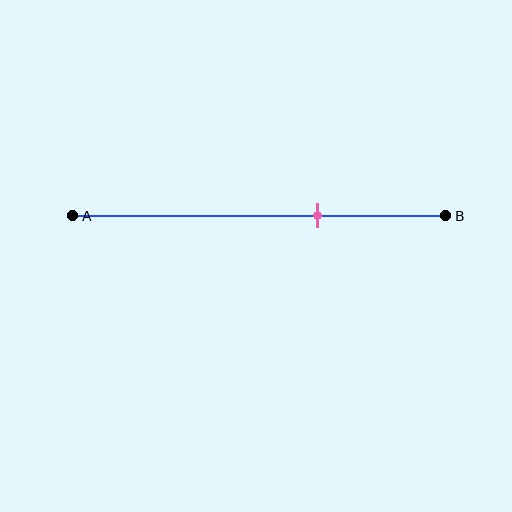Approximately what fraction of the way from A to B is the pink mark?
The pink mark is approximately 65% of the way from A to B.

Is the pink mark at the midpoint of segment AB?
No, the mark is at about 65% from A, not at the 50% midpoint.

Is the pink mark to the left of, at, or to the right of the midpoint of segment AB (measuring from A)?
The pink mark is to the right of the midpoint of segment AB.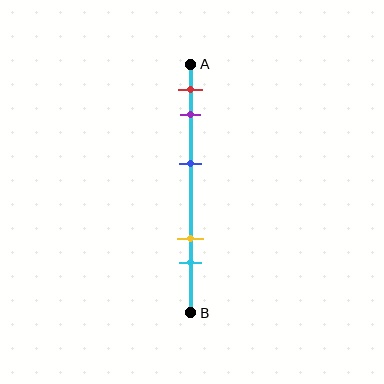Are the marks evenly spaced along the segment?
No, the marks are not evenly spaced.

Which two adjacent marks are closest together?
The red and purple marks are the closest adjacent pair.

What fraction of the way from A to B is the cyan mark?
The cyan mark is approximately 80% (0.8) of the way from A to B.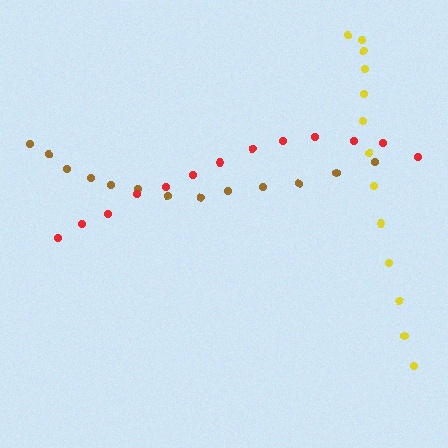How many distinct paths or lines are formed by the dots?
There are 3 distinct paths.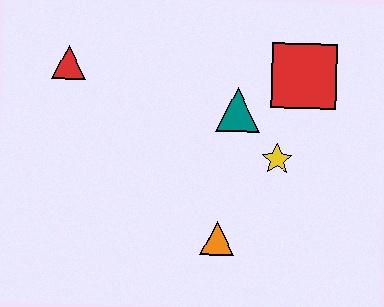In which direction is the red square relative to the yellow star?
The red square is above the yellow star.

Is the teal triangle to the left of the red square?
Yes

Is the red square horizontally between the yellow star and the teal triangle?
No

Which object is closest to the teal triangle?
The yellow star is closest to the teal triangle.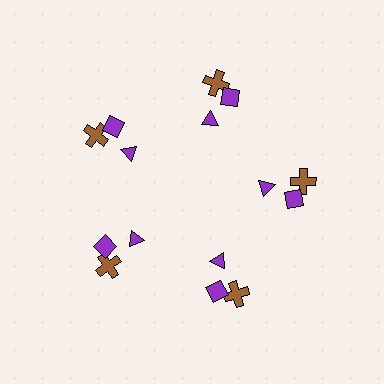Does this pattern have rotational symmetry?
Yes, this pattern has 5-fold rotational symmetry. It looks the same after rotating 72 degrees around the center.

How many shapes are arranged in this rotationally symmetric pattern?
There are 15 shapes, arranged in 5 groups of 3.